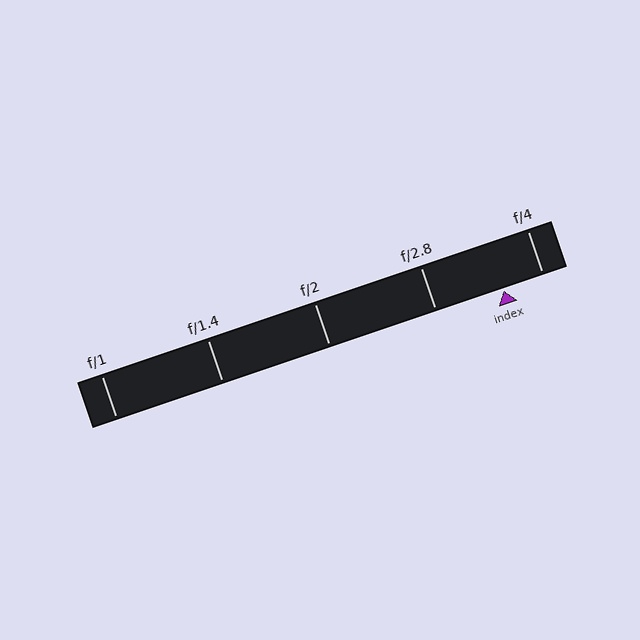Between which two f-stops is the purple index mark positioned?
The index mark is between f/2.8 and f/4.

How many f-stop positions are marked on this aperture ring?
There are 5 f-stop positions marked.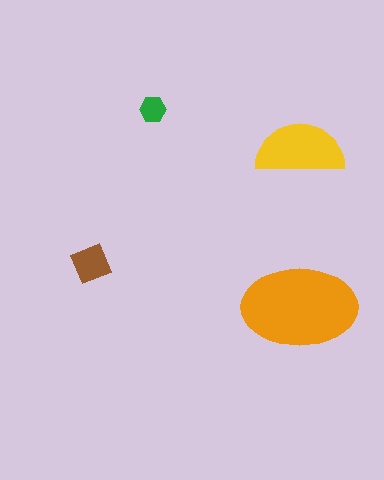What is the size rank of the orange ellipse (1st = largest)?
1st.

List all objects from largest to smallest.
The orange ellipse, the yellow semicircle, the brown diamond, the green hexagon.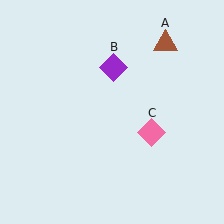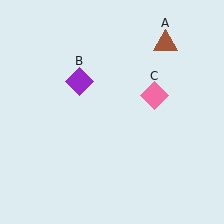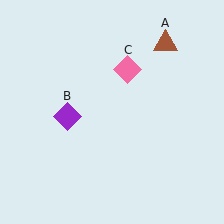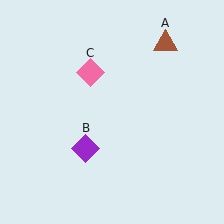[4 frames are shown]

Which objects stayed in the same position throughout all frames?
Brown triangle (object A) remained stationary.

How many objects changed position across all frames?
2 objects changed position: purple diamond (object B), pink diamond (object C).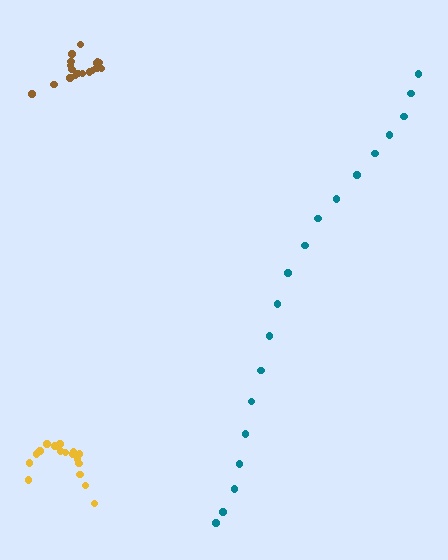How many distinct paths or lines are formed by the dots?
There are 3 distinct paths.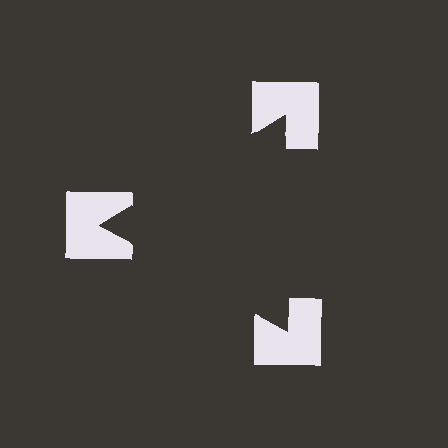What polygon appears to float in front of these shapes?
An illusory triangle — its edges are inferred from the aligned wedge cuts in the notched squares, not physically drawn.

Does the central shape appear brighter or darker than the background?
It typically appears slightly darker than the background, even though no actual brightness change is drawn.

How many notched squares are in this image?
There are 3 — one at each vertex of the illusory triangle.